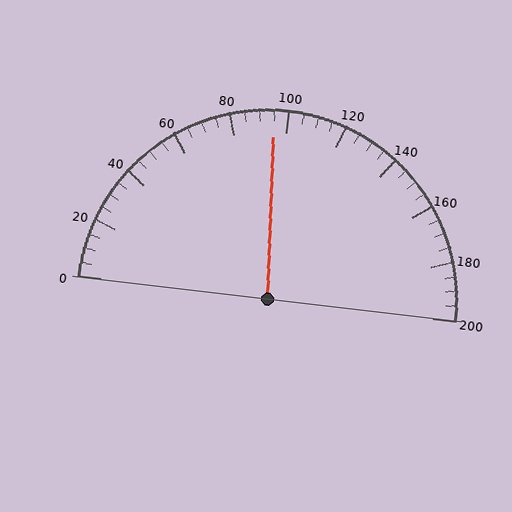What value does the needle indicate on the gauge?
The needle indicates approximately 95.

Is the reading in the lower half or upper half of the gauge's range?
The reading is in the lower half of the range (0 to 200).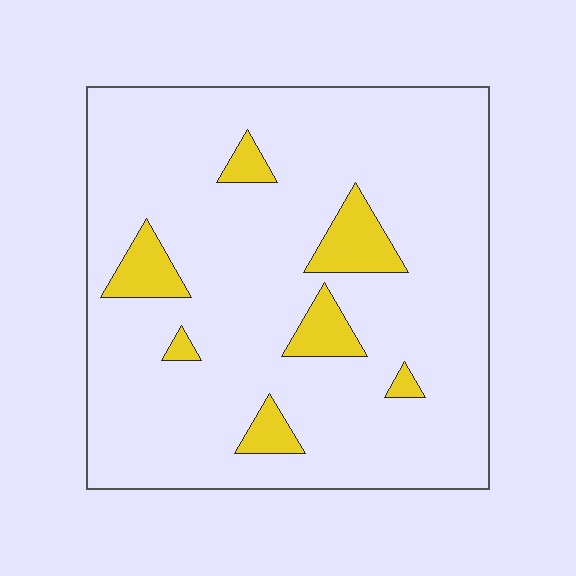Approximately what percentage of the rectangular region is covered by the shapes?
Approximately 10%.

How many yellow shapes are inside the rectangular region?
7.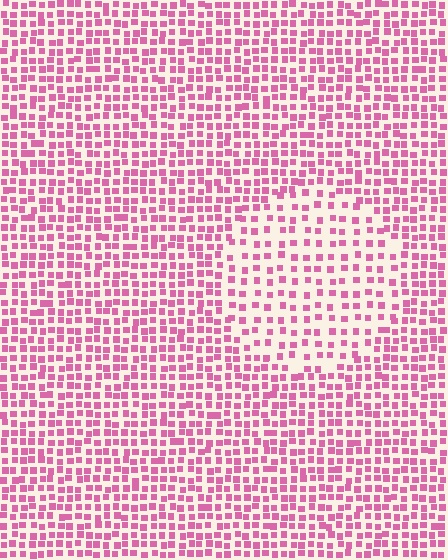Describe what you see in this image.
The image contains small pink elements arranged at two different densities. A circle-shaped region is visible where the elements are less densely packed than the surrounding area.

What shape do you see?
I see a circle.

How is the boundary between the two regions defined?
The boundary is defined by a change in element density (approximately 1.8x ratio). All elements are the same color, size, and shape.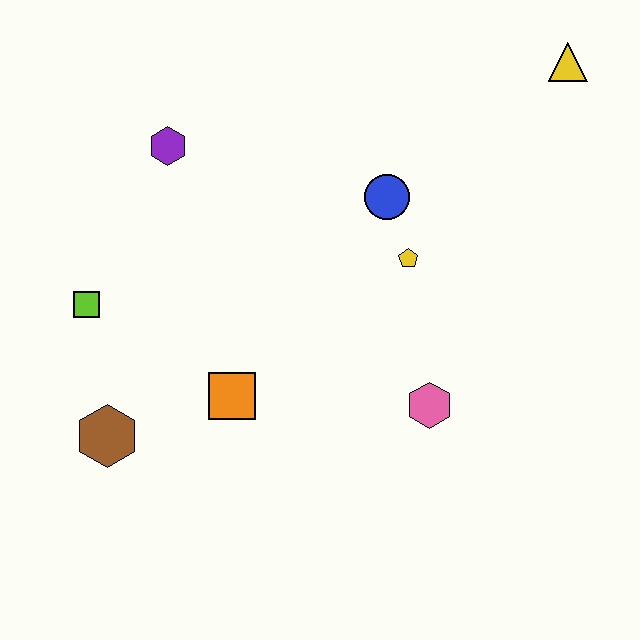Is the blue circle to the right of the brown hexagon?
Yes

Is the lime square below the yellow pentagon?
Yes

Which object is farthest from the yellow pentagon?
The brown hexagon is farthest from the yellow pentagon.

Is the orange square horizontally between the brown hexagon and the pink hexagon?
Yes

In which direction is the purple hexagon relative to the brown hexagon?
The purple hexagon is above the brown hexagon.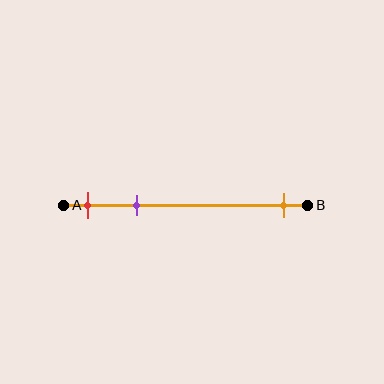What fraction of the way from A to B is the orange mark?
The orange mark is approximately 90% (0.9) of the way from A to B.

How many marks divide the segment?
There are 3 marks dividing the segment.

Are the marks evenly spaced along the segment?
No, the marks are not evenly spaced.